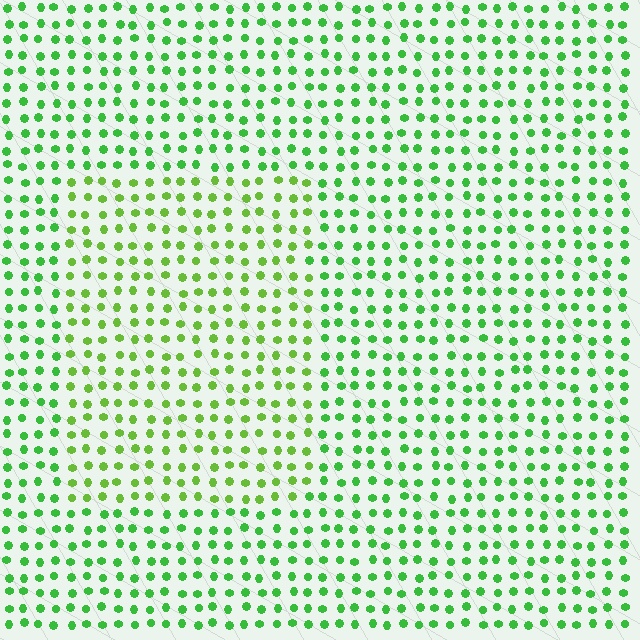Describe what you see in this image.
The image is filled with small green elements in a uniform arrangement. A rectangle-shaped region is visible where the elements are tinted to a slightly different hue, forming a subtle color boundary.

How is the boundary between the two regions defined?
The boundary is defined purely by a slight shift in hue (about 24 degrees). Spacing, size, and orientation are identical on both sides.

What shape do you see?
I see a rectangle.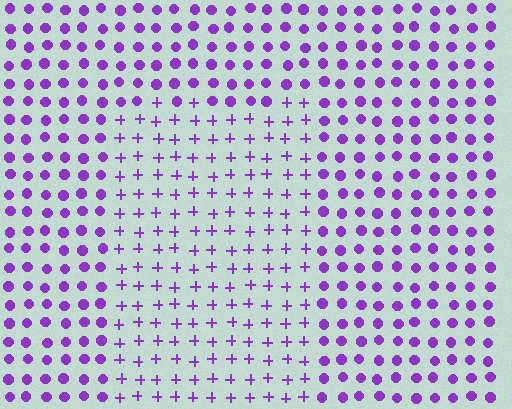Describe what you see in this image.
The image is filled with small purple elements arranged in a uniform grid. A rectangle-shaped region contains plus signs, while the surrounding area contains circles. The boundary is defined purely by the change in element shape.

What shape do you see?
I see a rectangle.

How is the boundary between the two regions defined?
The boundary is defined by a change in element shape: plus signs inside vs. circles outside. All elements share the same color and spacing.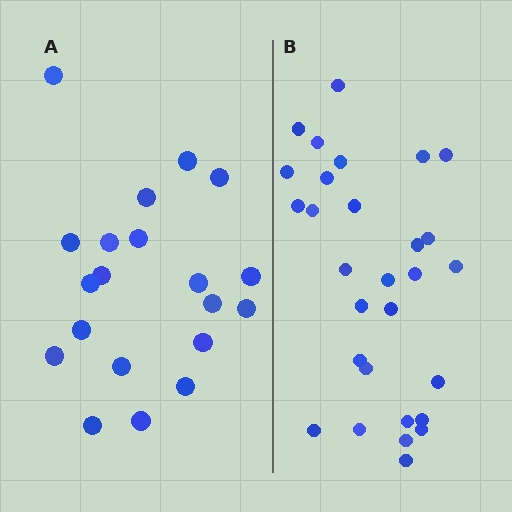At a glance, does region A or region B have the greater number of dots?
Region B (the right region) has more dots.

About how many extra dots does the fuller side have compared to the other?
Region B has roughly 8 or so more dots than region A.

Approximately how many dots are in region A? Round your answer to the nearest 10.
About 20 dots.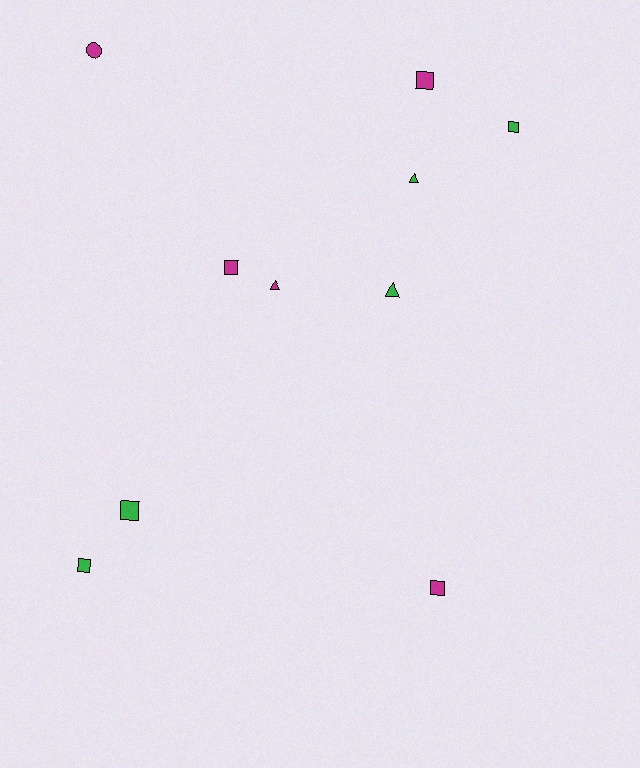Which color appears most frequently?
Magenta, with 5 objects.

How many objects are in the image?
There are 10 objects.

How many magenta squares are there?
There are 3 magenta squares.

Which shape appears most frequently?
Square, with 6 objects.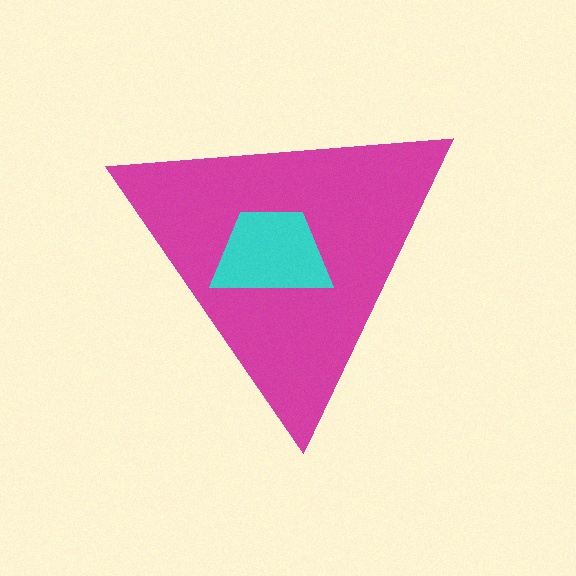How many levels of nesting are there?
2.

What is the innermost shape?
The cyan trapezoid.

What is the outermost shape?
The magenta triangle.